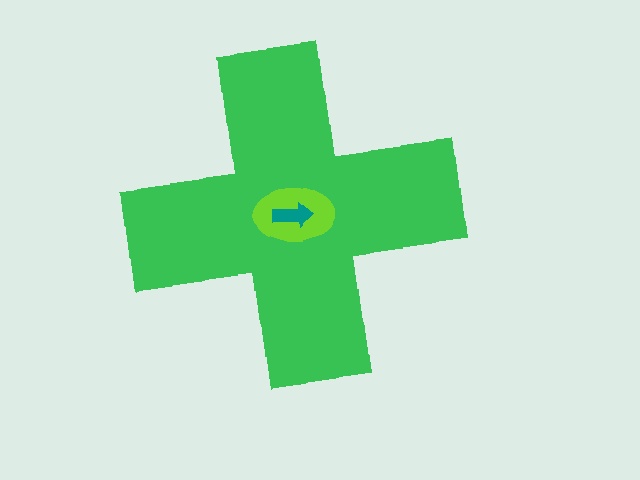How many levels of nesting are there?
3.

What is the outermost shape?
The green cross.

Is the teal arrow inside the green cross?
Yes.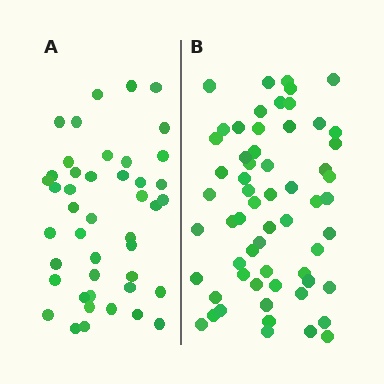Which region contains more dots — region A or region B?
Region B (the right region) has more dots.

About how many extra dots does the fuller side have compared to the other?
Region B has approximately 15 more dots than region A.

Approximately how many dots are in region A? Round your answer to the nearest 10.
About 40 dots. (The exact count is 44, which rounds to 40.)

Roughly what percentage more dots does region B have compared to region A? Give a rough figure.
About 35% more.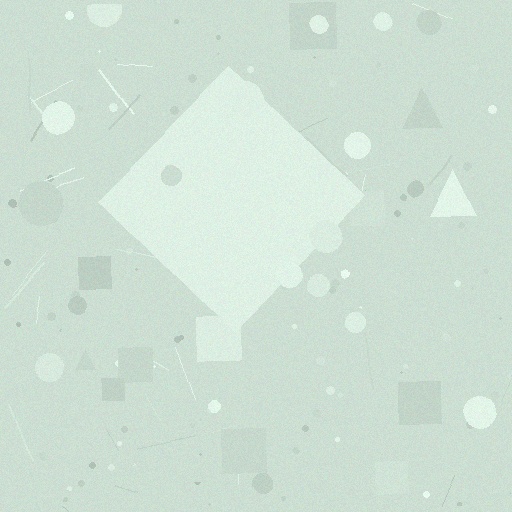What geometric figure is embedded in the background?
A diamond is embedded in the background.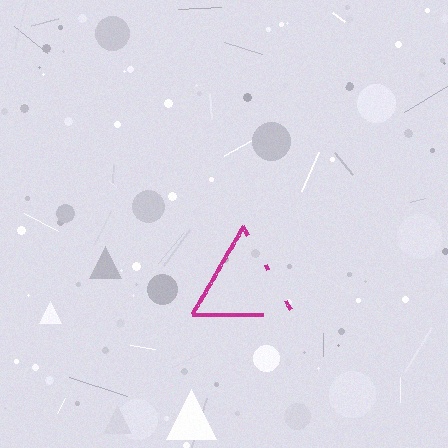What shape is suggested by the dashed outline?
The dashed outline suggests a triangle.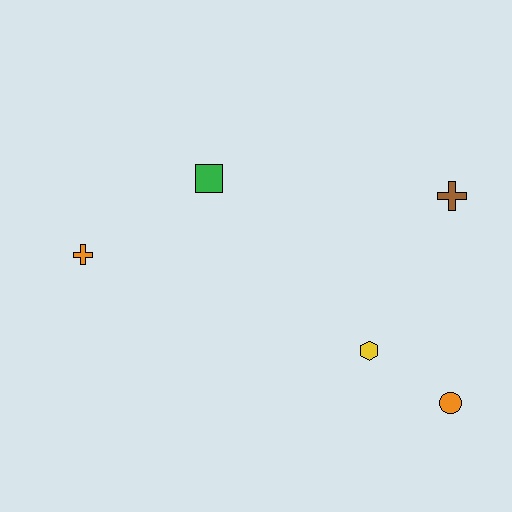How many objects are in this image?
There are 5 objects.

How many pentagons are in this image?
There are no pentagons.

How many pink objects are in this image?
There are no pink objects.